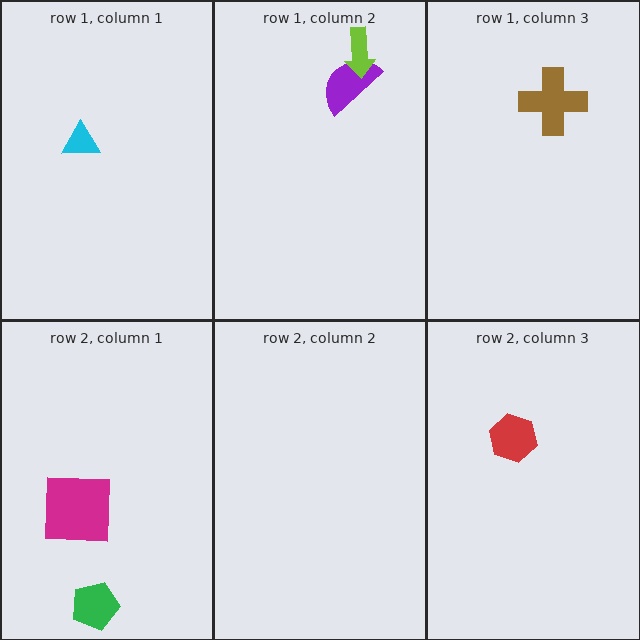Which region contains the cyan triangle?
The row 1, column 1 region.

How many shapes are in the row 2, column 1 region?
2.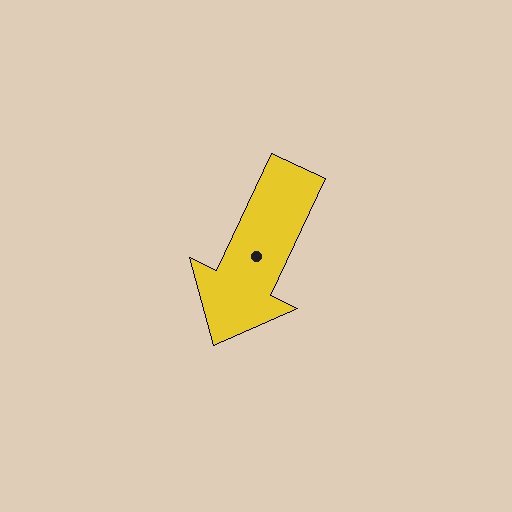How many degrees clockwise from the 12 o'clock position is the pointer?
Approximately 205 degrees.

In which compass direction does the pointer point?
Southwest.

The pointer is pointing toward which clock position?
Roughly 7 o'clock.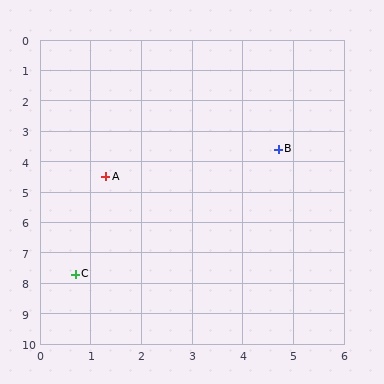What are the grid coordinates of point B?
Point B is at approximately (4.7, 3.6).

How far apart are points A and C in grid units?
Points A and C are about 3.3 grid units apart.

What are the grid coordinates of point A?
Point A is at approximately (1.3, 4.5).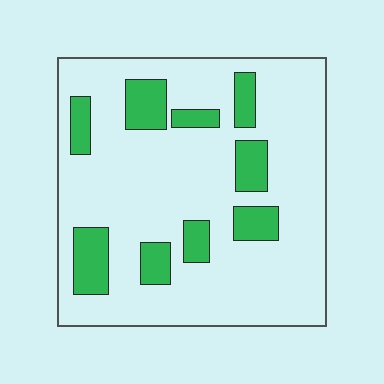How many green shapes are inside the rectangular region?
9.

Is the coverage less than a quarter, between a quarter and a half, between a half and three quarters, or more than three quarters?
Less than a quarter.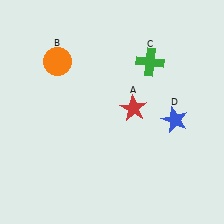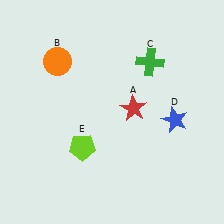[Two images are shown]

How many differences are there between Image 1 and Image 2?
There is 1 difference between the two images.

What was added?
A lime pentagon (E) was added in Image 2.